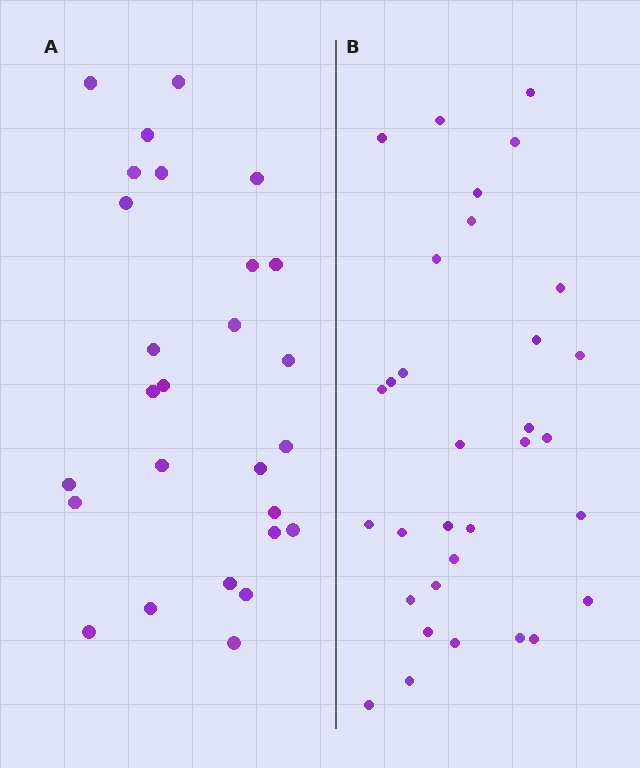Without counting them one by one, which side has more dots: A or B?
Region B (the right region) has more dots.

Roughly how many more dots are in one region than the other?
Region B has about 5 more dots than region A.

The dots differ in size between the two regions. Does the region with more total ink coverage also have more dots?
No. Region A has more total ink coverage because its dots are larger, but region B actually contains more individual dots. Total area can be misleading — the number of items is what matters here.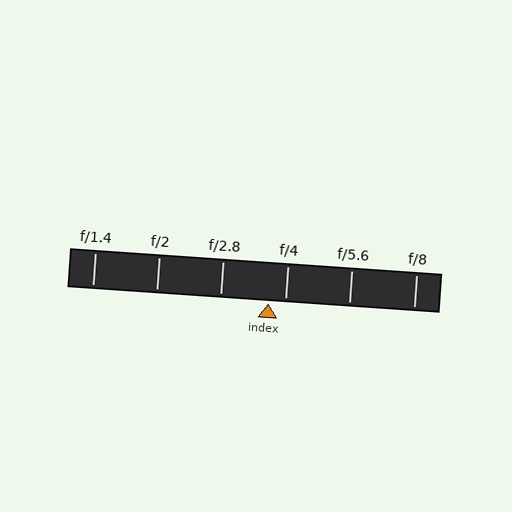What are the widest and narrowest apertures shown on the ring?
The widest aperture shown is f/1.4 and the narrowest is f/8.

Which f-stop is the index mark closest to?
The index mark is closest to f/4.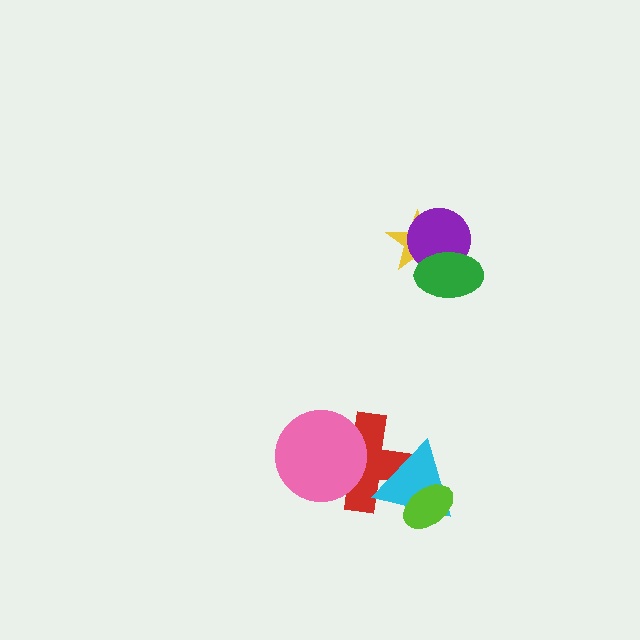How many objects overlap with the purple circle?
2 objects overlap with the purple circle.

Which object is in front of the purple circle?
The green ellipse is in front of the purple circle.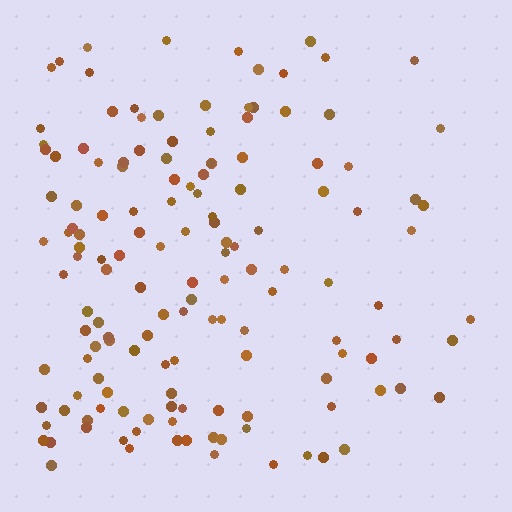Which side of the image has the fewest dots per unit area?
The right.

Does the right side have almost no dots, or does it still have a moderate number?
Still a moderate number, just noticeably fewer than the left.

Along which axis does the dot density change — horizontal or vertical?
Horizontal.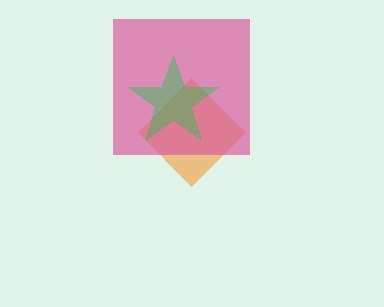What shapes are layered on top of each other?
The layered shapes are: an orange diamond, a pink square, a green star.